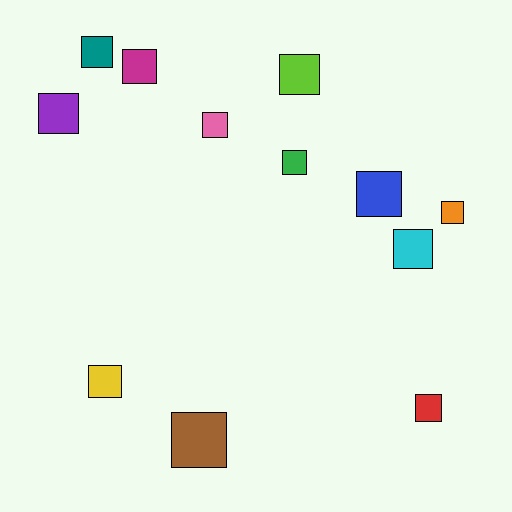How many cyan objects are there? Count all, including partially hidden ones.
There is 1 cyan object.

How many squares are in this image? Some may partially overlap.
There are 12 squares.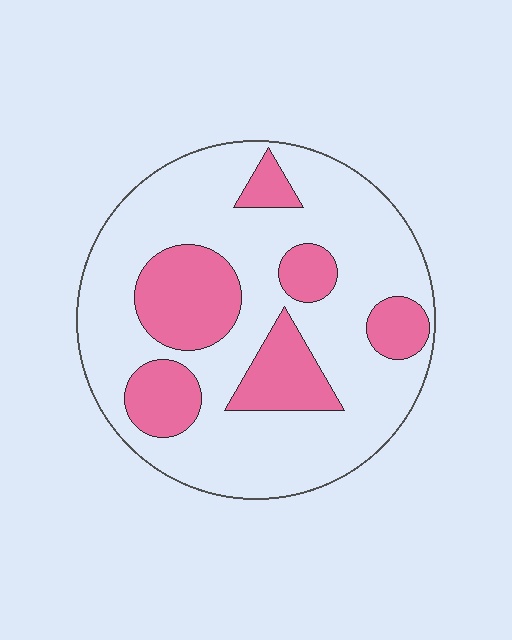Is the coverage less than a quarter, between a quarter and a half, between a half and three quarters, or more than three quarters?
Between a quarter and a half.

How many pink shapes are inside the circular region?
6.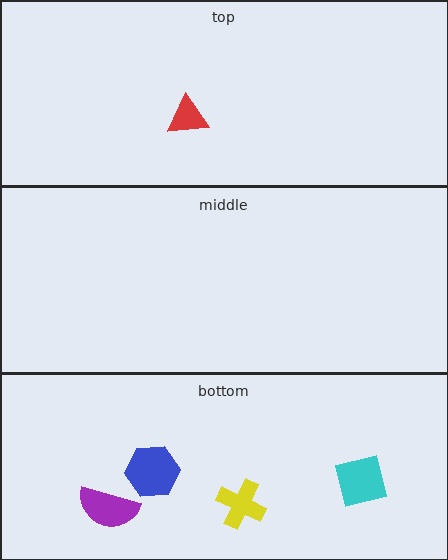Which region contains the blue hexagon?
The bottom region.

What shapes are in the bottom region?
The blue hexagon, the purple semicircle, the yellow cross, the cyan square.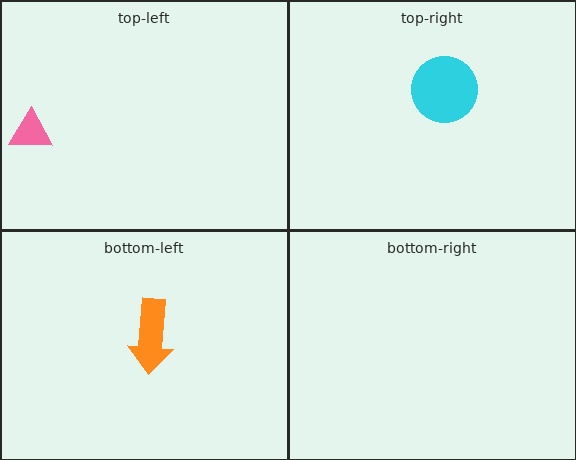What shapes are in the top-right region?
The cyan circle.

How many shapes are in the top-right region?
1.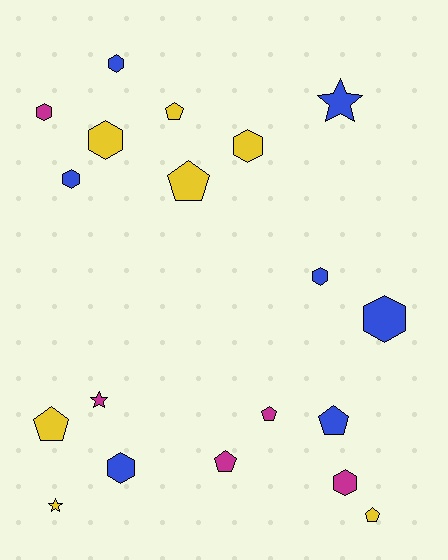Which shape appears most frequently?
Hexagon, with 9 objects.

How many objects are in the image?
There are 19 objects.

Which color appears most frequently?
Yellow, with 7 objects.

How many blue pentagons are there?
There is 1 blue pentagon.